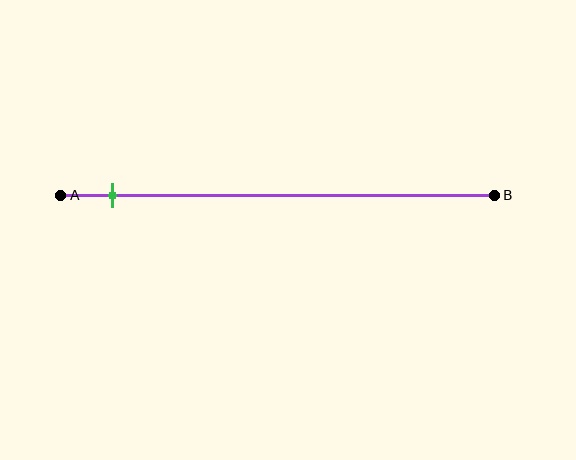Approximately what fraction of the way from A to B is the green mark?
The green mark is approximately 10% of the way from A to B.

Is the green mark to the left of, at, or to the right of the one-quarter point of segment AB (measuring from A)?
The green mark is to the left of the one-quarter point of segment AB.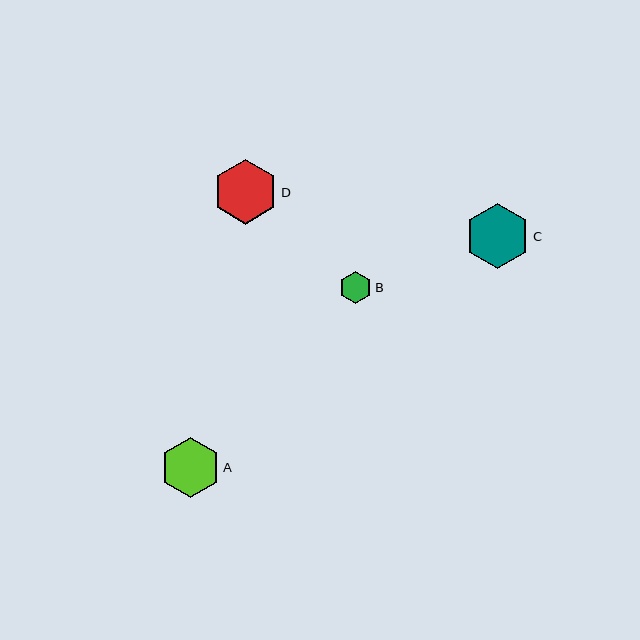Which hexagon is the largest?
Hexagon C is the largest with a size of approximately 65 pixels.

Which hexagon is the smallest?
Hexagon B is the smallest with a size of approximately 32 pixels.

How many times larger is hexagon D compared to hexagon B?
Hexagon D is approximately 2.0 times the size of hexagon B.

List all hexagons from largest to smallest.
From largest to smallest: C, D, A, B.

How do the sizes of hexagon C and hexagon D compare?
Hexagon C and hexagon D are approximately the same size.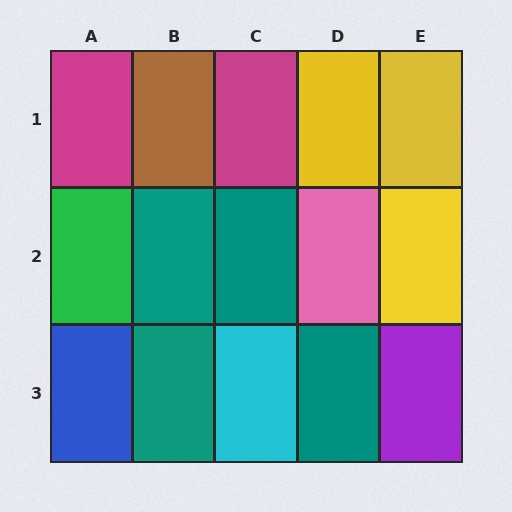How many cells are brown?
1 cell is brown.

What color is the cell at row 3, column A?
Blue.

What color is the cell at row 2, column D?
Pink.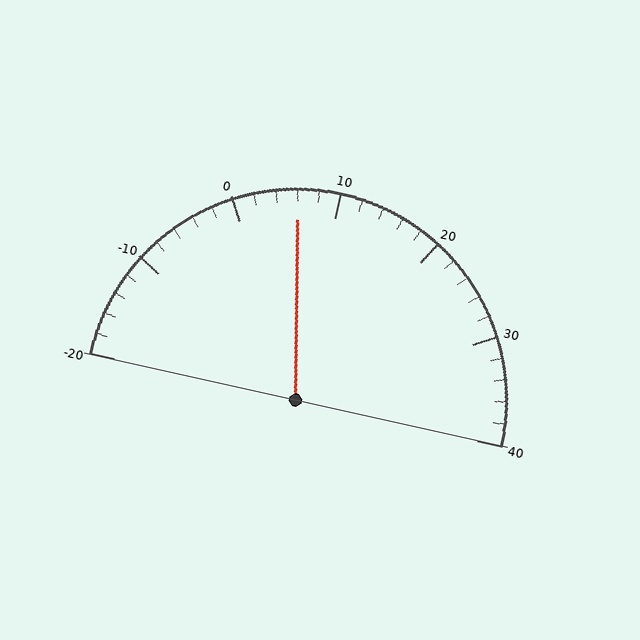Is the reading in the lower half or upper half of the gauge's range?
The reading is in the lower half of the range (-20 to 40).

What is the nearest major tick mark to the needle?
The nearest major tick mark is 10.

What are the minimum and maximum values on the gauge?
The gauge ranges from -20 to 40.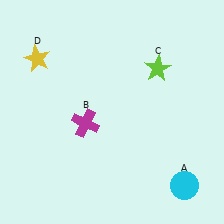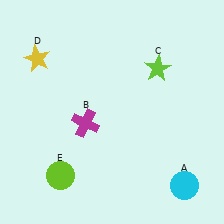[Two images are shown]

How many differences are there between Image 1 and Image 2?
There is 1 difference between the two images.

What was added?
A lime circle (E) was added in Image 2.